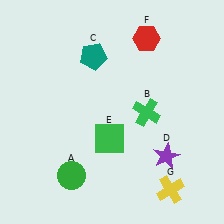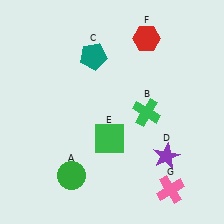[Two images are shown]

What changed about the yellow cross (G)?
In Image 1, G is yellow. In Image 2, it changed to pink.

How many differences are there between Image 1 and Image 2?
There is 1 difference between the two images.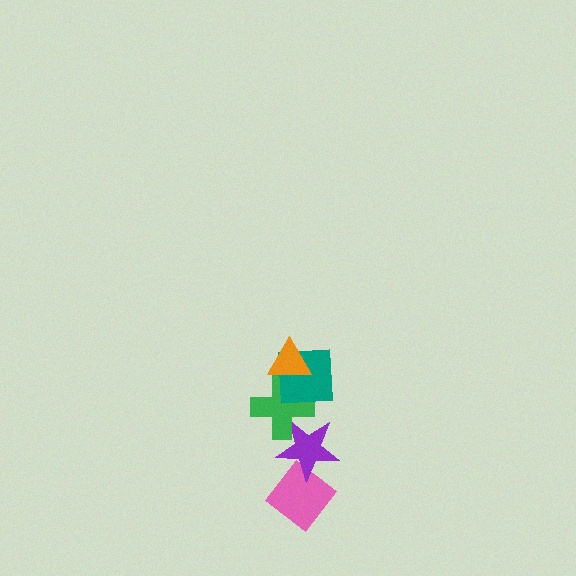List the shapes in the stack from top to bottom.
From top to bottom: the orange triangle, the teal square, the green cross, the purple star, the pink diamond.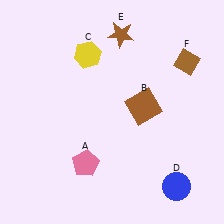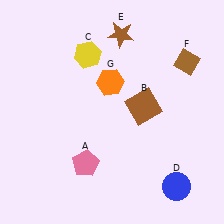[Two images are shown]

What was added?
An orange hexagon (G) was added in Image 2.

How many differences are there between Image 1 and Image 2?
There is 1 difference between the two images.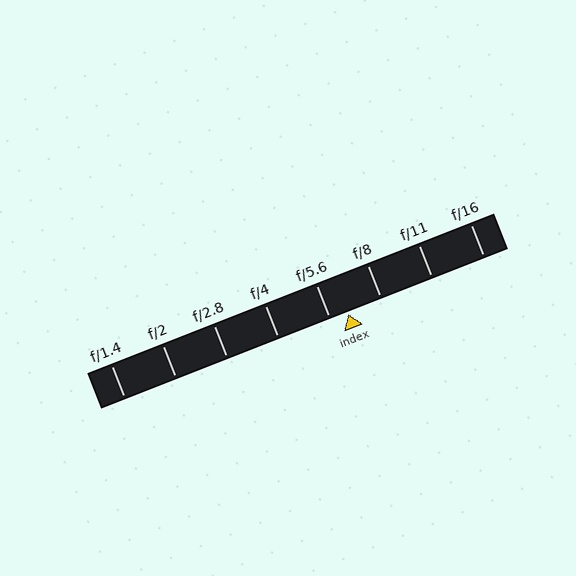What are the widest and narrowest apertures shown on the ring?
The widest aperture shown is f/1.4 and the narrowest is f/16.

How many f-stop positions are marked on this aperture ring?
There are 8 f-stop positions marked.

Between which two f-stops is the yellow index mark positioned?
The index mark is between f/5.6 and f/8.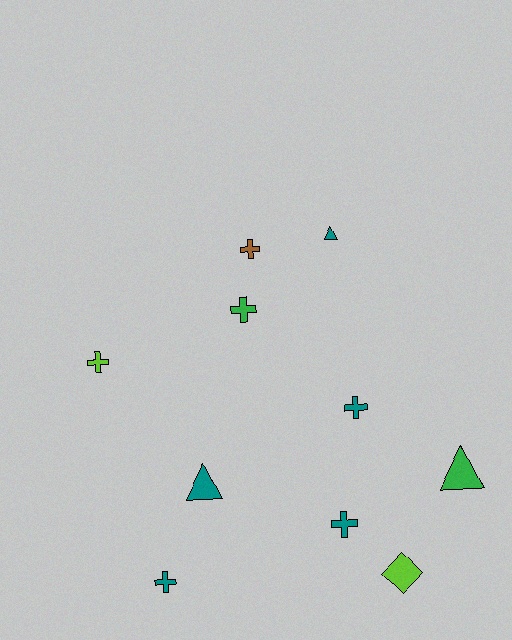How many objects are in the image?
There are 10 objects.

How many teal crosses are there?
There are 3 teal crosses.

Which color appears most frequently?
Teal, with 5 objects.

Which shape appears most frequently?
Cross, with 6 objects.